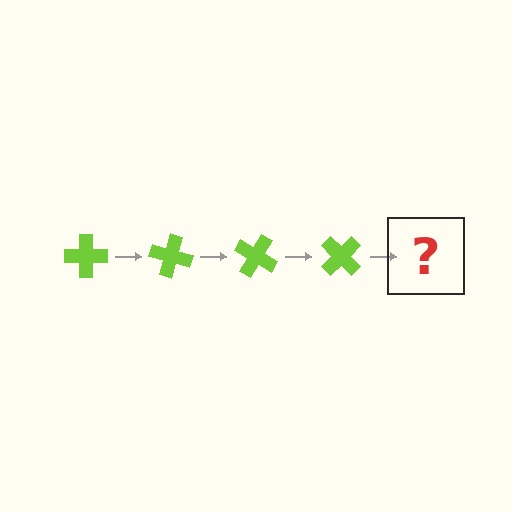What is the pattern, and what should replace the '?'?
The pattern is that the cross rotates 15 degrees each step. The '?' should be a lime cross rotated 60 degrees.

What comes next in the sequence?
The next element should be a lime cross rotated 60 degrees.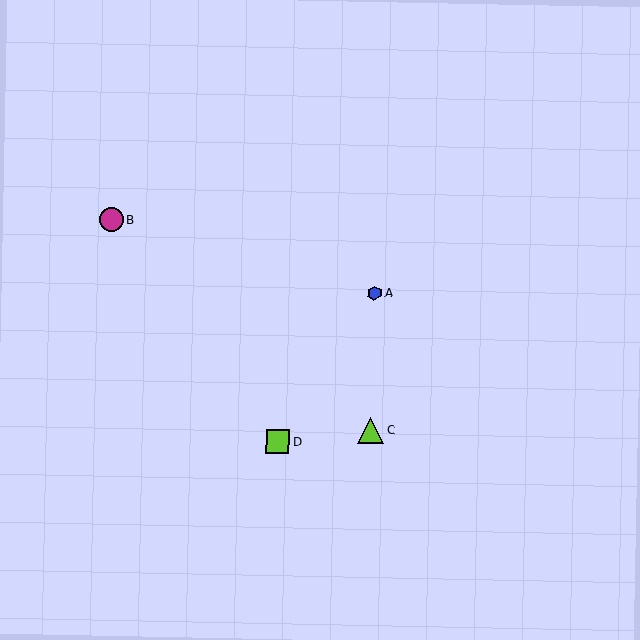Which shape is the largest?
The lime triangle (labeled C) is the largest.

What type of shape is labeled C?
Shape C is a lime triangle.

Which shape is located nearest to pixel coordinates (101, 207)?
The magenta circle (labeled B) at (111, 220) is nearest to that location.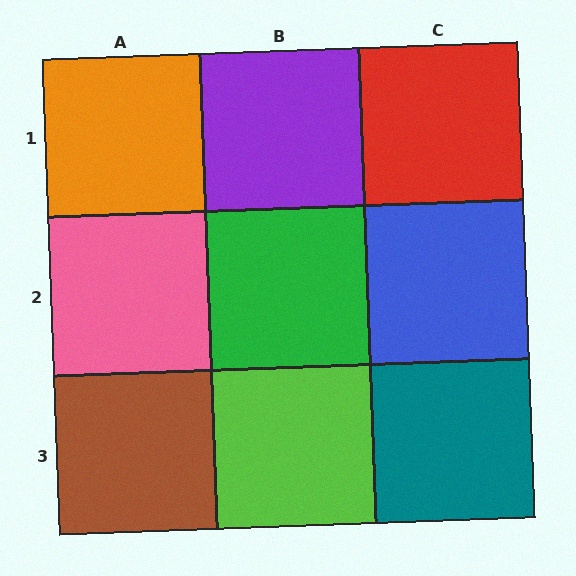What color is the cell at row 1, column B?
Purple.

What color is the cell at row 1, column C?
Red.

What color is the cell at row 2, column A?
Pink.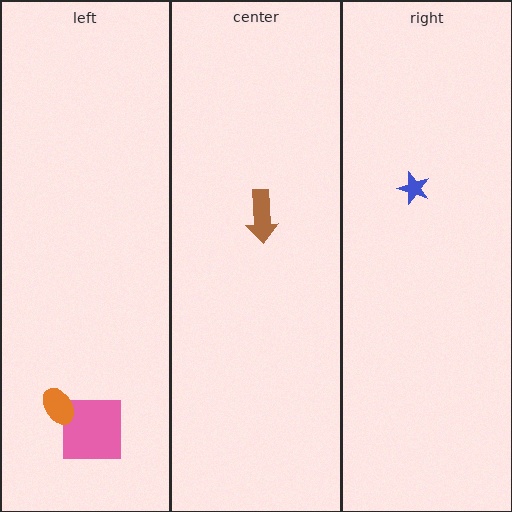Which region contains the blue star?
The right region.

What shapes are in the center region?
The brown arrow.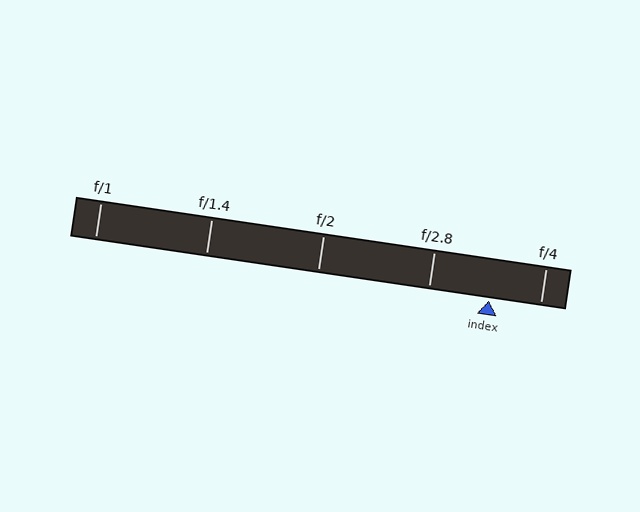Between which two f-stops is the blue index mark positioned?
The index mark is between f/2.8 and f/4.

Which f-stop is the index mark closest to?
The index mark is closest to f/4.